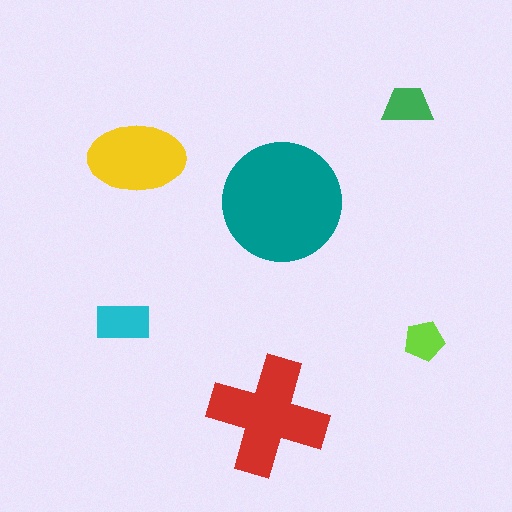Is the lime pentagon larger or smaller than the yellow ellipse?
Smaller.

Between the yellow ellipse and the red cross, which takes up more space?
The red cross.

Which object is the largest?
The teal circle.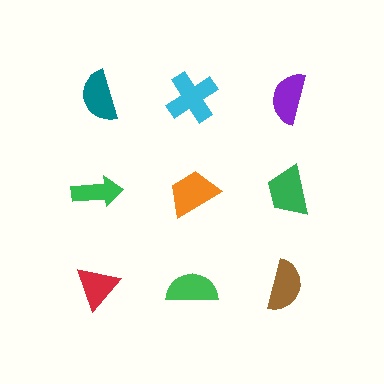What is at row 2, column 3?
A green trapezoid.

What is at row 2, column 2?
An orange trapezoid.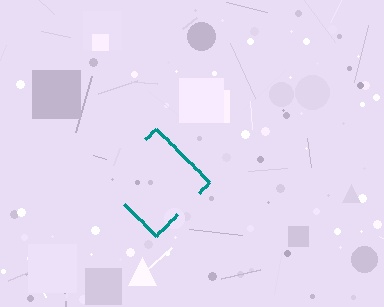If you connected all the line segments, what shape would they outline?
They would outline a diamond.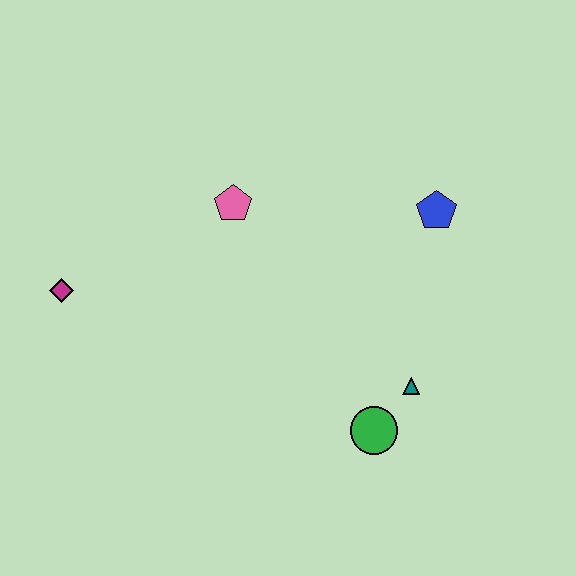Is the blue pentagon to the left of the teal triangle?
No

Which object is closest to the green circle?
The teal triangle is closest to the green circle.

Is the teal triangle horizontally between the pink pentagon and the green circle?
No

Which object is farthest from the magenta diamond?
The blue pentagon is farthest from the magenta diamond.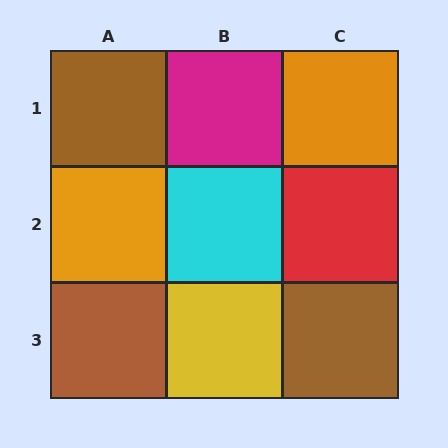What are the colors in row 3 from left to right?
Brown, yellow, brown.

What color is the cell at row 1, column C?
Orange.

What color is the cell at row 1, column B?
Magenta.